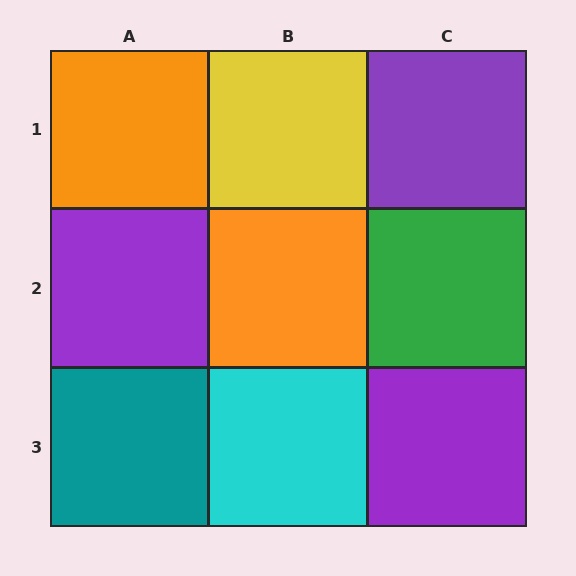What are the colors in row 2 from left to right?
Purple, orange, green.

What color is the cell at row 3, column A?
Teal.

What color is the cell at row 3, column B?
Cyan.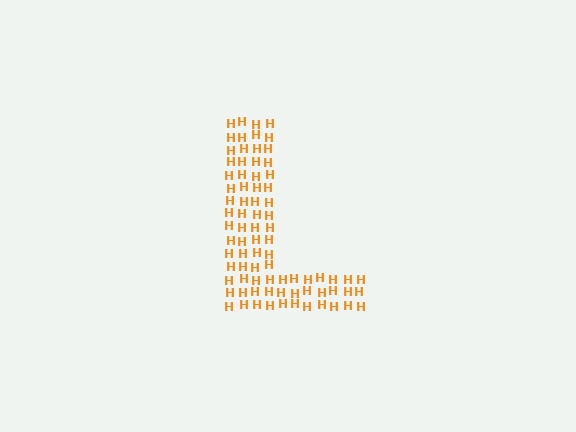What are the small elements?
The small elements are letter H's.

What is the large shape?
The large shape is the letter L.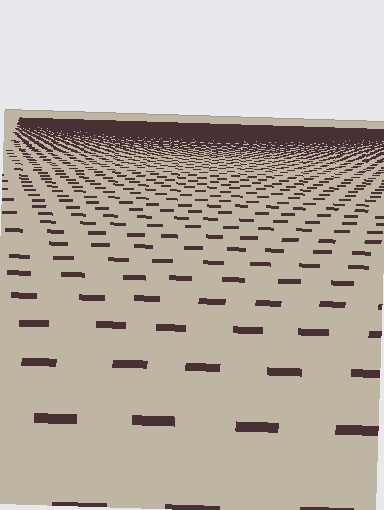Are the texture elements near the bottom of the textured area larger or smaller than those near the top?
Larger. Near the bottom, elements are closer to the viewer and appear at a bigger on-screen size.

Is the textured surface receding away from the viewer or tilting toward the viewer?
The surface is receding away from the viewer. Texture elements get smaller and denser toward the top.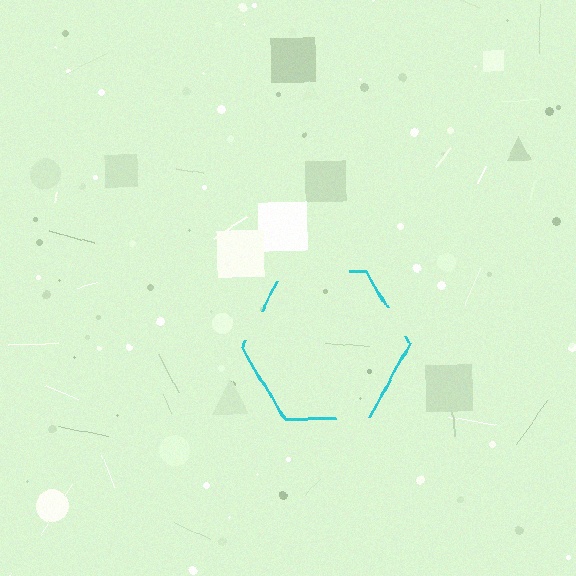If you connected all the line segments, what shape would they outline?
They would outline a hexagon.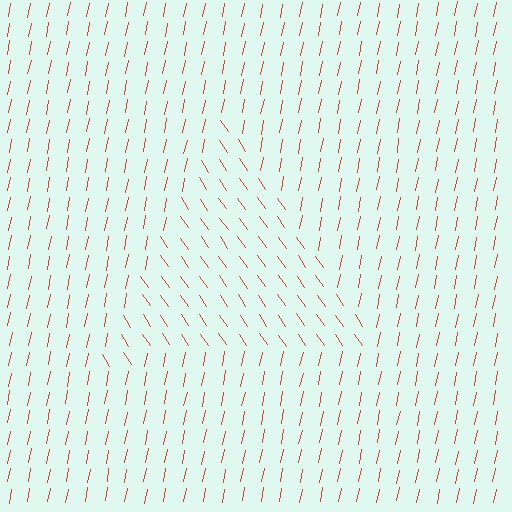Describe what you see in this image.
The image is filled with small red line segments. A triangle region in the image has lines oriented differently from the surrounding lines, creating a visible texture boundary.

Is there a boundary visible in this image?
Yes, there is a texture boundary formed by a change in line orientation.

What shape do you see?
I see a triangle.